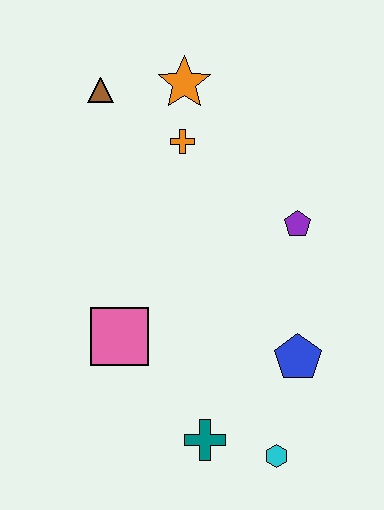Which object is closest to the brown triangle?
The orange star is closest to the brown triangle.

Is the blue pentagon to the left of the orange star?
No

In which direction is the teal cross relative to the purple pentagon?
The teal cross is below the purple pentagon.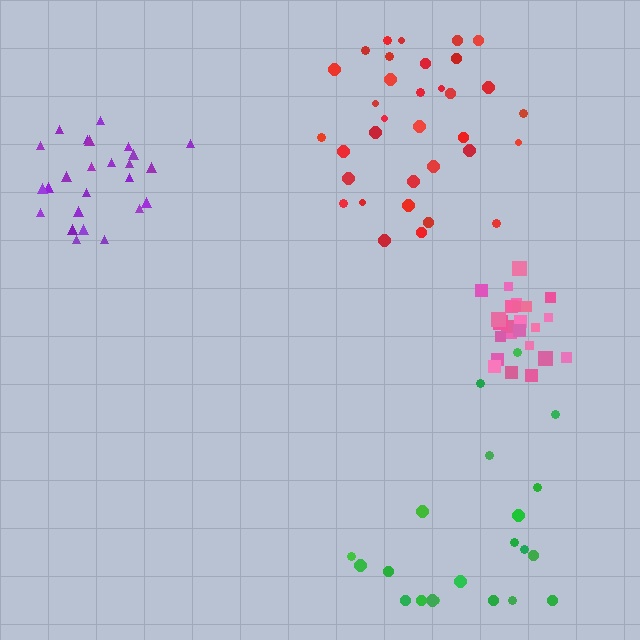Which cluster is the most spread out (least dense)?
Green.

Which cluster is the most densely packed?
Pink.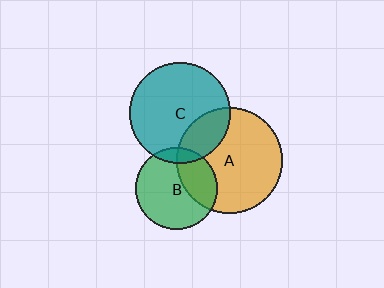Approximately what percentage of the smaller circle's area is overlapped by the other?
Approximately 10%.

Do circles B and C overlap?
Yes.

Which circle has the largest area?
Circle A (orange).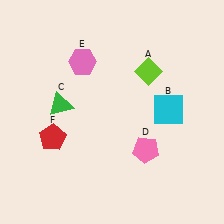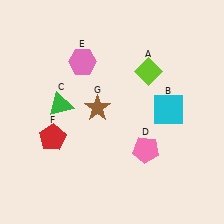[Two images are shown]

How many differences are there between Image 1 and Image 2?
There is 1 difference between the two images.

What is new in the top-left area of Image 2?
A brown star (G) was added in the top-left area of Image 2.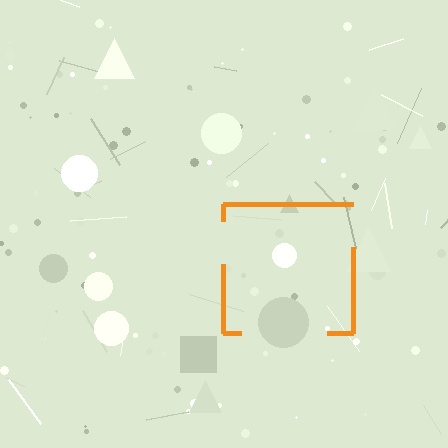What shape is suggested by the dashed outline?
The dashed outline suggests a square.